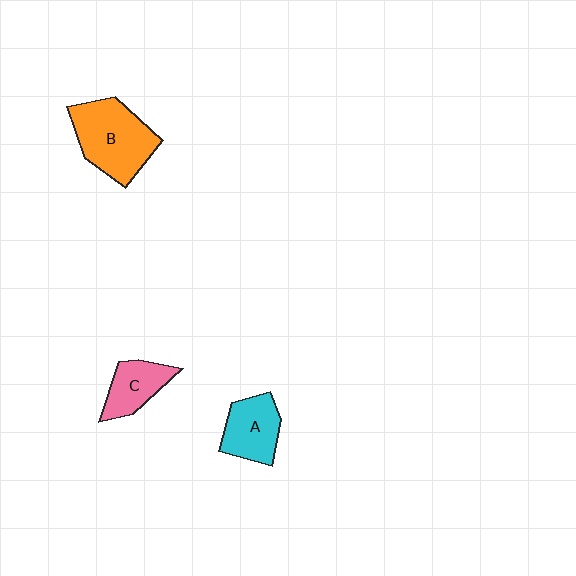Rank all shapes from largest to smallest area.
From largest to smallest: B (orange), A (cyan), C (pink).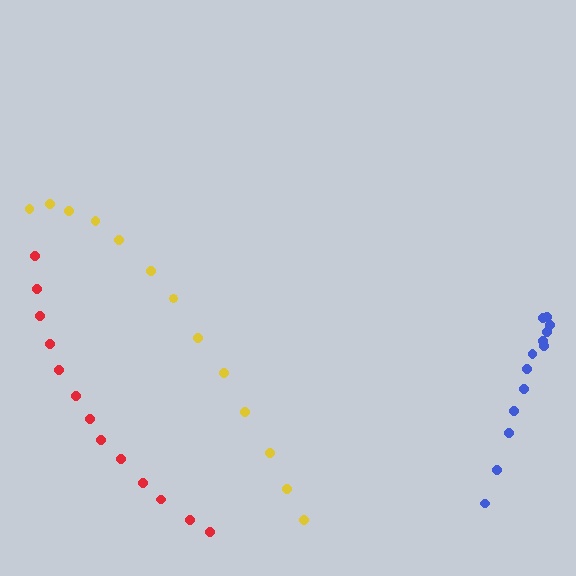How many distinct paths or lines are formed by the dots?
There are 3 distinct paths.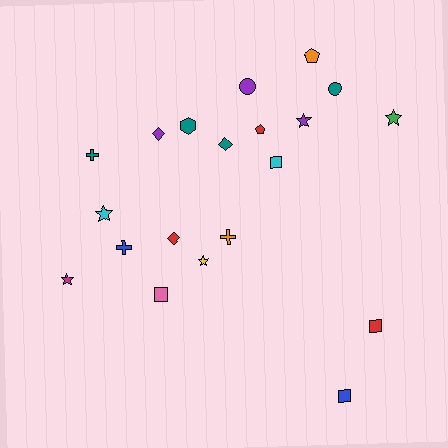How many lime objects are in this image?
There are no lime objects.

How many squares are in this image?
There are 4 squares.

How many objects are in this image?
There are 20 objects.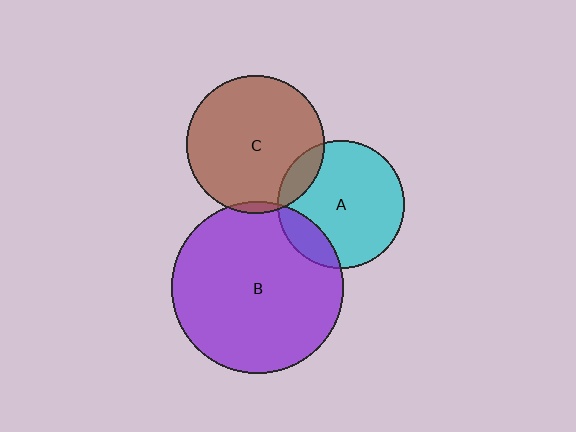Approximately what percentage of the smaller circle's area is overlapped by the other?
Approximately 15%.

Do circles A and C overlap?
Yes.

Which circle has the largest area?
Circle B (purple).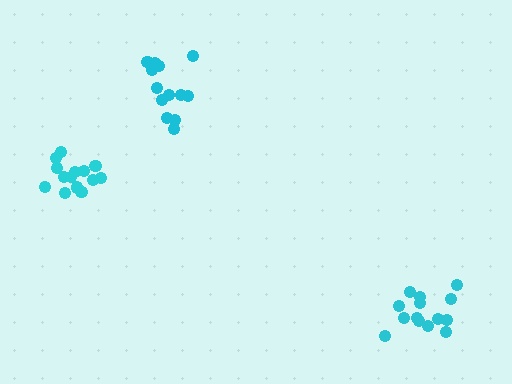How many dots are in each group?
Group 1: 14 dots, Group 2: 14 dots, Group 3: 13 dots (41 total).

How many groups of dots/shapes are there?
There are 3 groups.